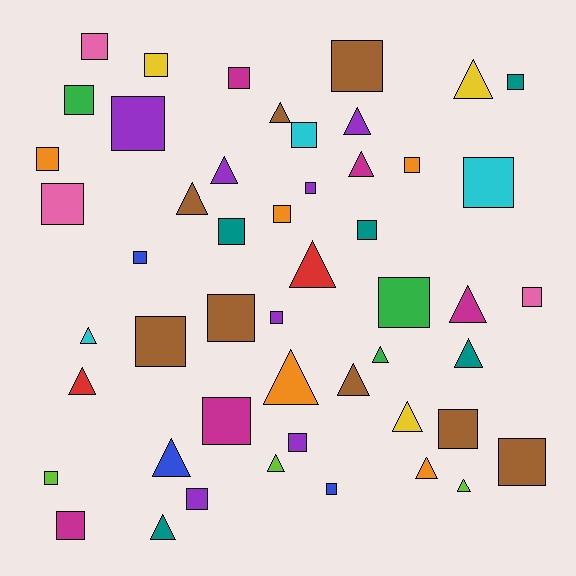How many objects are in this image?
There are 50 objects.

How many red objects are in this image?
There are 2 red objects.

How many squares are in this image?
There are 30 squares.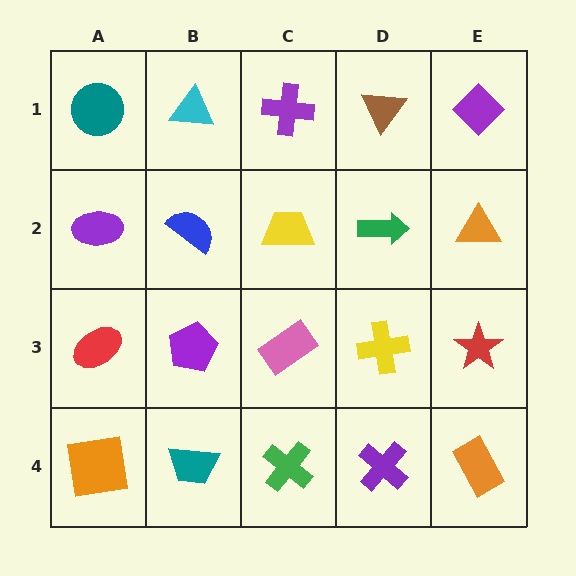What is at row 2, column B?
A blue semicircle.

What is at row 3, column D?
A yellow cross.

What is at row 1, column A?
A teal circle.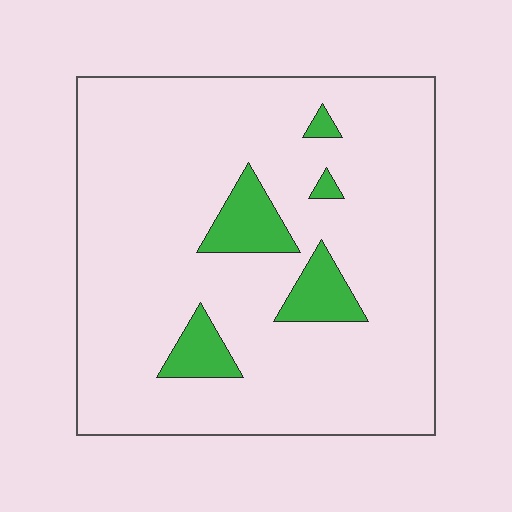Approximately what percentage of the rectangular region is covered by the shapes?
Approximately 10%.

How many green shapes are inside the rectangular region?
5.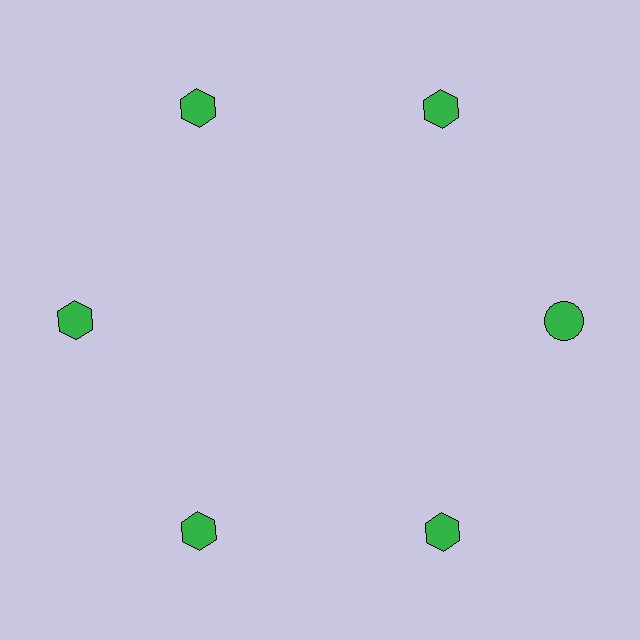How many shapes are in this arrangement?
There are 6 shapes arranged in a ring pattern.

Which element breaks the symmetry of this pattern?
The green circle at roughly the 3 o'clock position breaks the symmetry. All other shapes are green hexagons.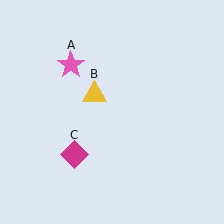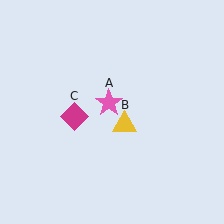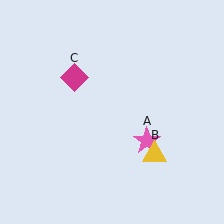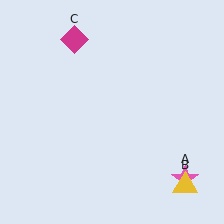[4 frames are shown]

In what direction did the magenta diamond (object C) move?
The magenta diamond (object C) moved up.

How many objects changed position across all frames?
3 objects changed position: pink star (object A), yellow triangle (object B), magenta diamond (object C).